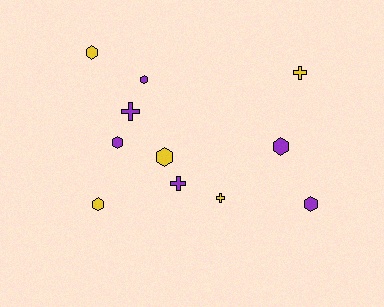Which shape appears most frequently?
Hexagon, with 7 objects.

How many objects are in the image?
There are 11 objects.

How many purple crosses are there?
There are 2 purple crosses.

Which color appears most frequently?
Purple, with 6 objects.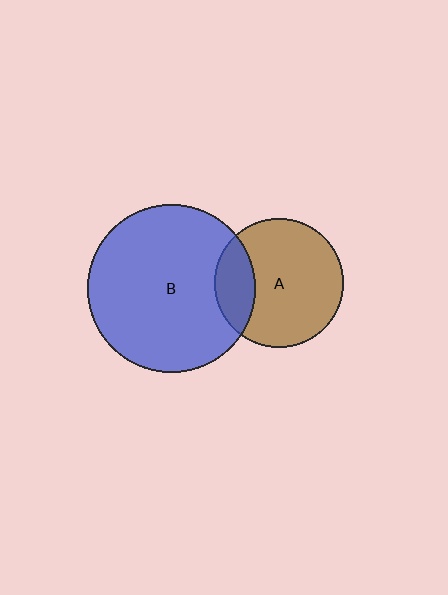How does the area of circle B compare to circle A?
Approximately 1.7 times.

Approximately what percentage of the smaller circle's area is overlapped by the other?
Approximately 20%.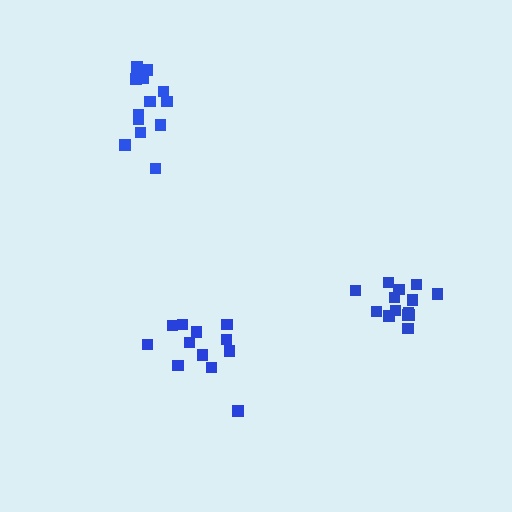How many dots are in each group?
Group 1: 12 dots, Group 2: 13 dots, Group 3: 14 dots (39 total).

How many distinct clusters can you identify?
There are 3 distinct clusters.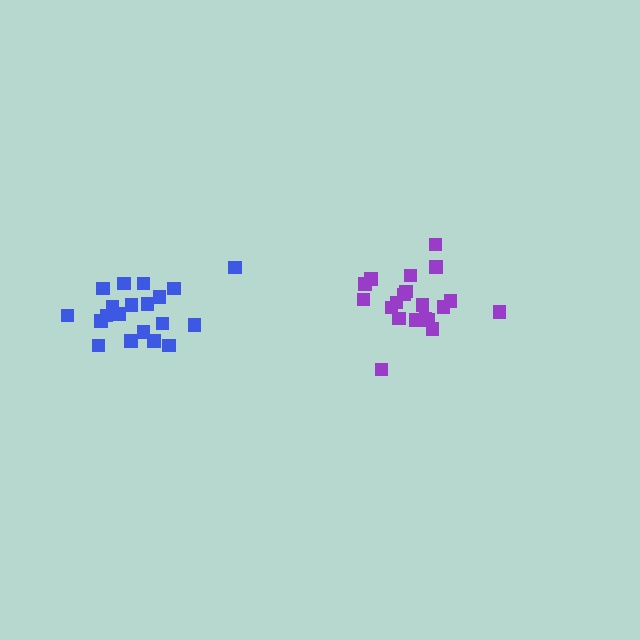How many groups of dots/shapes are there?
There are 2 groups.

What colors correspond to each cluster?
The clusters are colored: purple, blue.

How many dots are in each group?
Group 1: 20 dots, Group 2: 20 dots (40 total).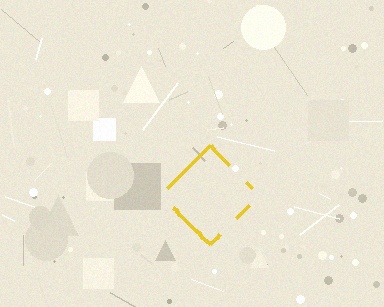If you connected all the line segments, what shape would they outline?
They would outline a diamond.